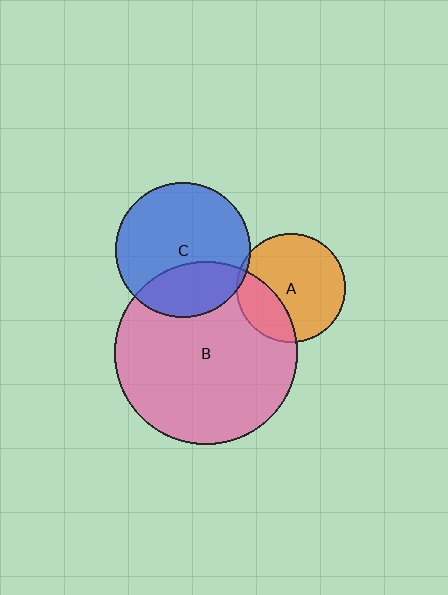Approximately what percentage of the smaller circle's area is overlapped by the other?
Approximately 5%.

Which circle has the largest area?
Circle B (pink).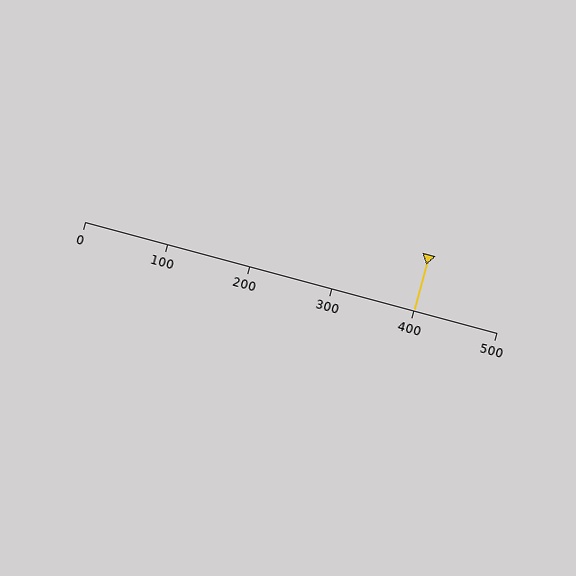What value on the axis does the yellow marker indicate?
The marker indicates approximately 400.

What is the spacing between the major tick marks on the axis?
The major ticks are spaced 100 apart.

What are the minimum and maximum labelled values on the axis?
The axis runs from 0 to 500.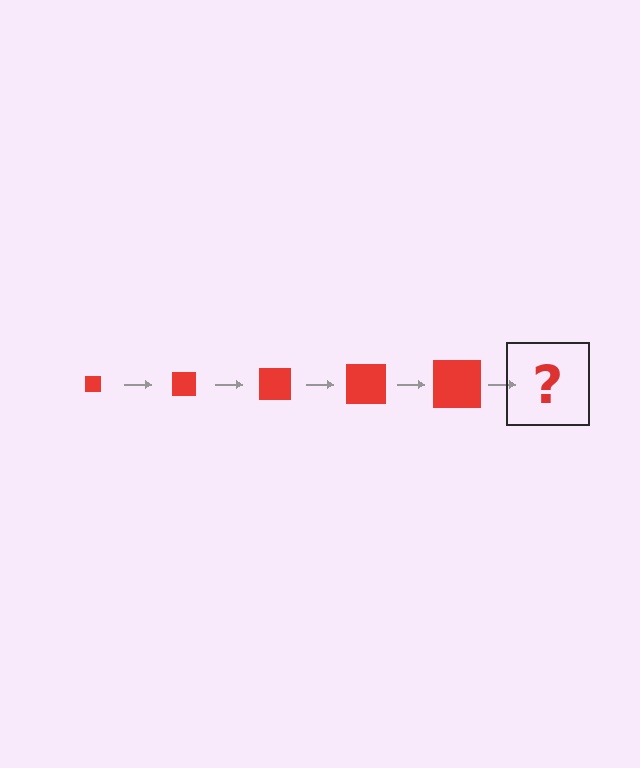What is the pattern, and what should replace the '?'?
The pattern is that the square gets progressively larger each step. The '?' should be a red square, larger than the previous one.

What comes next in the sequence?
The next element should be a red square, larger than the previous one.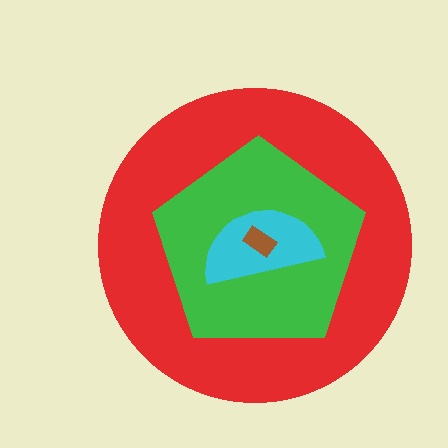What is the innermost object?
The brown rectangle.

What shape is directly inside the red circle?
The green pentagon.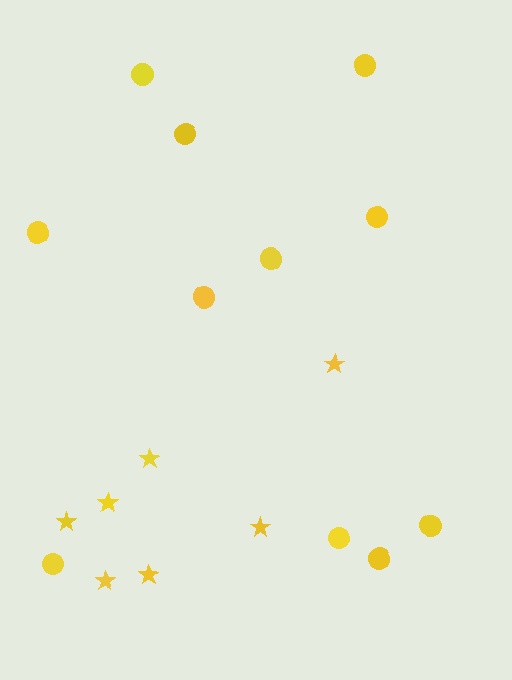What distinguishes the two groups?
There are 2 groups: one group of circles (11) and one group of stars (7).